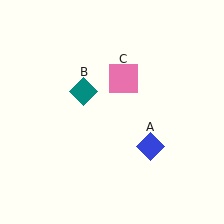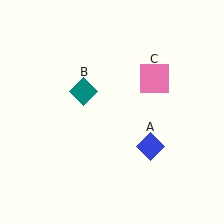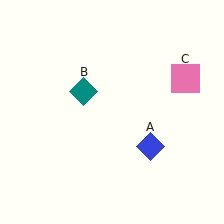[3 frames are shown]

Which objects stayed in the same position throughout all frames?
Blue diamond (object A) and teal diamond (object B) remained stationary.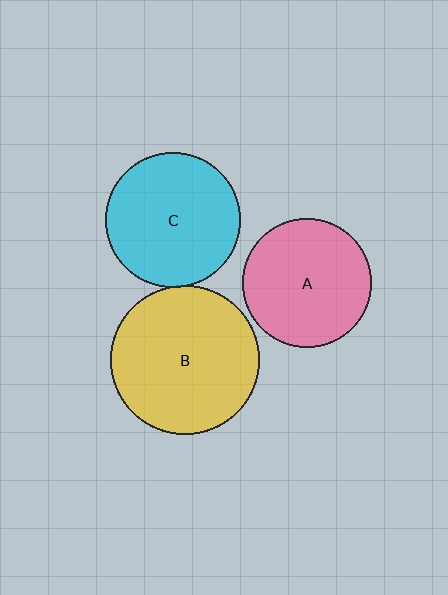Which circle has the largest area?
Circle B (yellow).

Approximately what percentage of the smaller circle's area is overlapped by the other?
Approximately 5%.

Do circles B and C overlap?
Yes.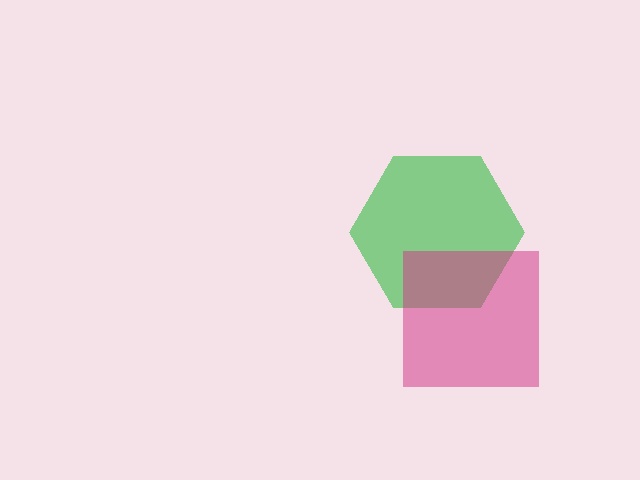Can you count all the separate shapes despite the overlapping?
Yes, there are 2 separate shapes.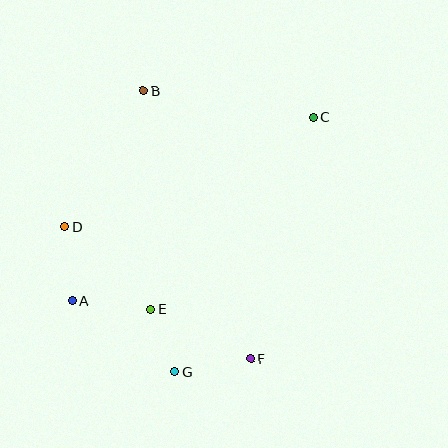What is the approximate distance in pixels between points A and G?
The distance between A and G is approximately 125 pixels.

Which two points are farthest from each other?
Points A and C are farthest from each other.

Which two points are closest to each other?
Points E and G are closest to each other.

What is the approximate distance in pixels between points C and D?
The distance between C and D is approximately 272 pixels.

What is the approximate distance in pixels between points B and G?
The distance between B and G is approximately 283 pixels.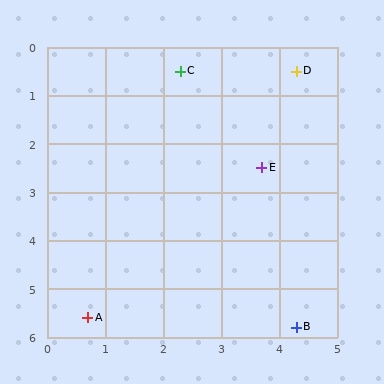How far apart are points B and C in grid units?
Points B and C are about 5.7 grid units apart.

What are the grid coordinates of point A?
Point A is at approximately (0.7, 5.6).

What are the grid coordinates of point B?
Point B is at approximately (4.3, 5.8).